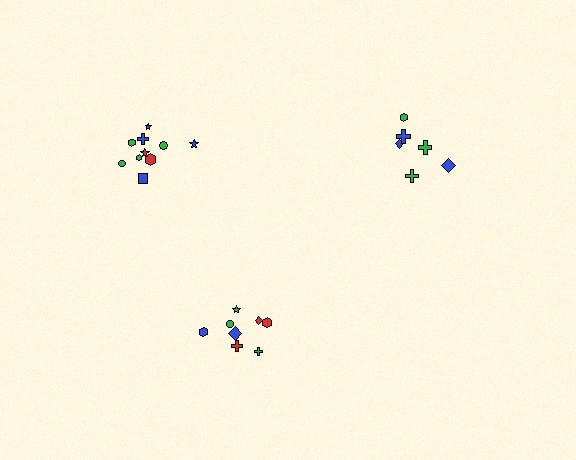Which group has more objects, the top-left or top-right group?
The top-left group.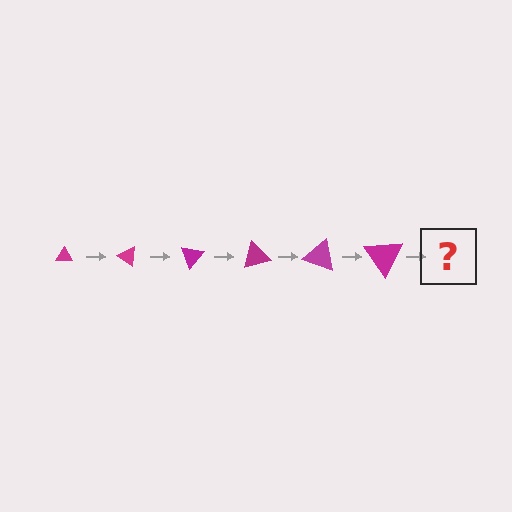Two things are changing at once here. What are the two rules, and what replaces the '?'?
The two rules are that the triangle grows larger each step and it rotates 35 degrees each step. The '?' should be a triangle, larger than the previous one and rotated 210 degrees from the start.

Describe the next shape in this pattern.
It should be a triangle, larger than the previous one and rotated 210 degrees from the start.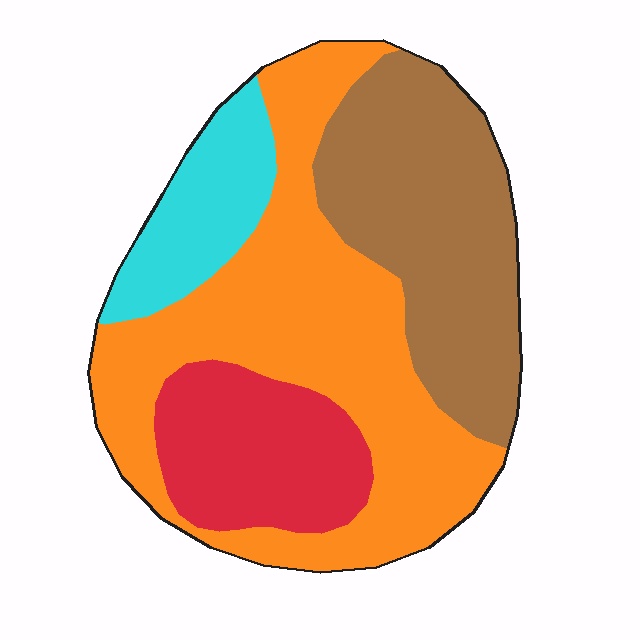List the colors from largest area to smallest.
From largest to smallest: orange, brown, red, cyan.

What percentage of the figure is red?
Red covers roughly 15% of the figure.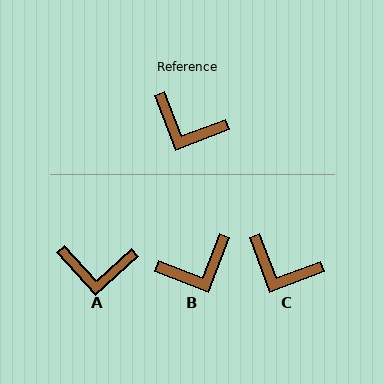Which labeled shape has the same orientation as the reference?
C.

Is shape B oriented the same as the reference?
No, it is off by about 48 degrees.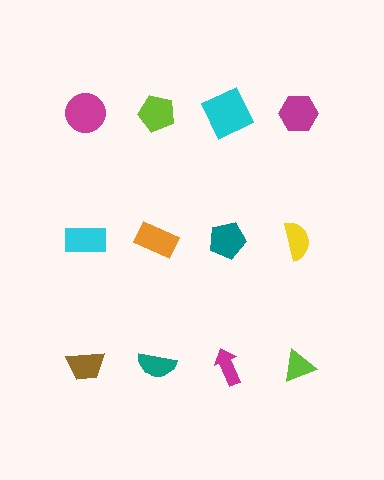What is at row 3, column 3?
A magenta arrow.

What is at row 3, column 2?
A teal semicircle.